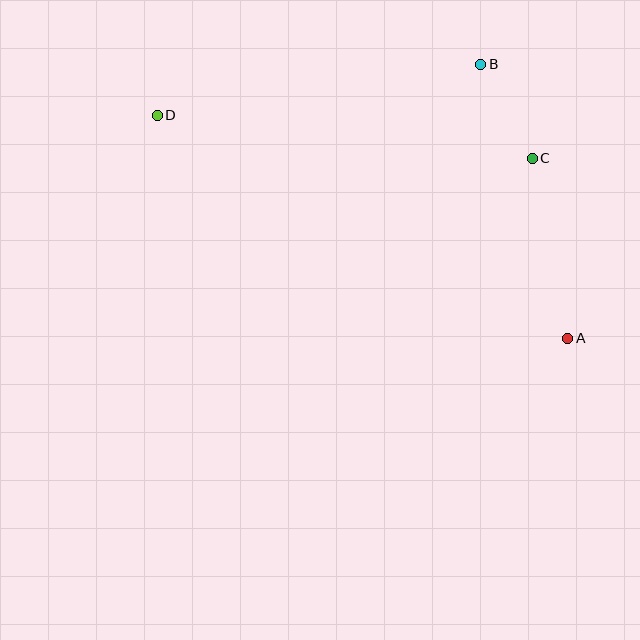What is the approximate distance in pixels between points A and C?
The distance between A and C is approximately 183 pixels.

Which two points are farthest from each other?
Points A and D are farthest from each other.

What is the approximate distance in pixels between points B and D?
The distance between B and D is approximately 327 pixels.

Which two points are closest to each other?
Points B and C are closest to each other.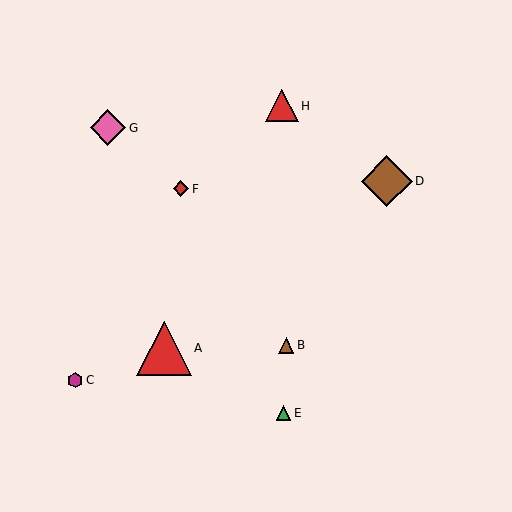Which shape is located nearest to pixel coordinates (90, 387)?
The magenta hexagon (labeled C) at (75, 380) is nearest to that location.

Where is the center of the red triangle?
The center of the red triangle is at (282, 106).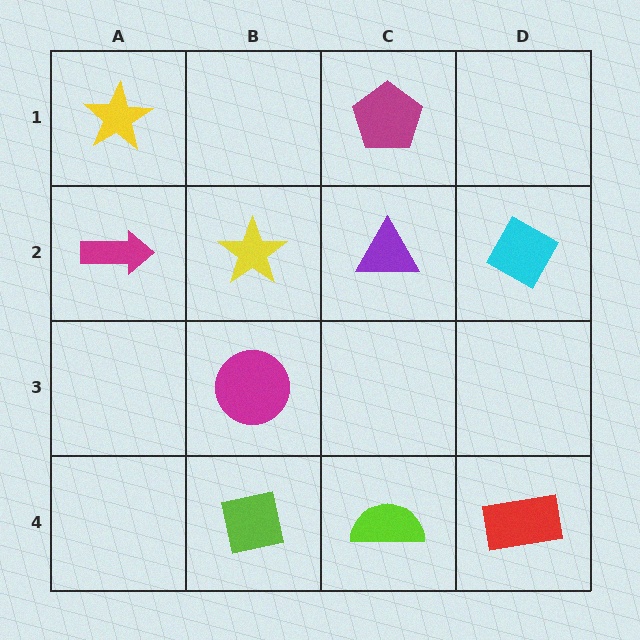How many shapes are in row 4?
3 shapes.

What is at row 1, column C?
A magenta pentagon.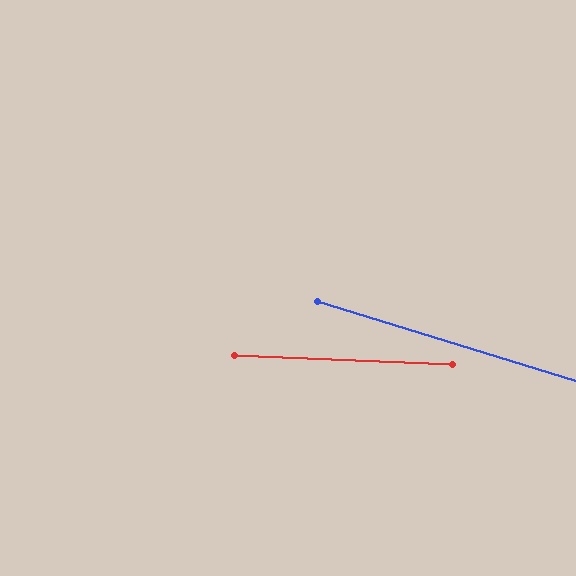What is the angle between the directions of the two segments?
Approximately 15 degrees.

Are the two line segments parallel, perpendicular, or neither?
Neither parallel nor perpendicular — they differ by about 15°.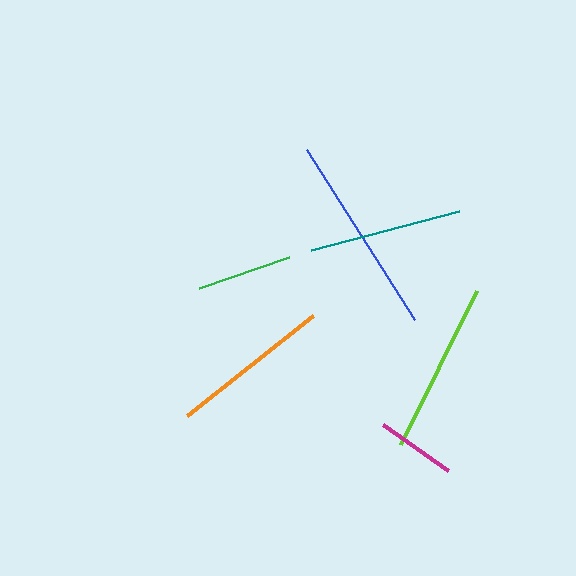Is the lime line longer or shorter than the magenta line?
The lime line is longer than the magenta line.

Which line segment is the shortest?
The magenta line is the shortest at approximately 79 pixels.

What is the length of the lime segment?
The lime segment is approximately 172 pixels long.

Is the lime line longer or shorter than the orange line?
The lime line is longer than the orange line.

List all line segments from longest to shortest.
From longest to shortest: blue, lime, orange, teal, green, magenta.